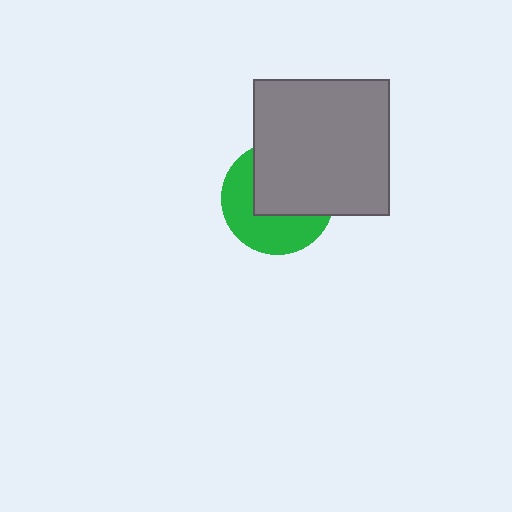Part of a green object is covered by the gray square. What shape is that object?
It is a circle.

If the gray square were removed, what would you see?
You would see the complete green circle.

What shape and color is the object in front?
The object in front is a gray square.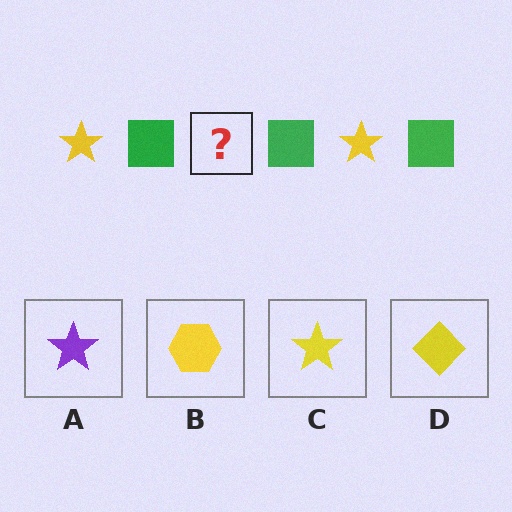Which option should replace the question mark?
Option C.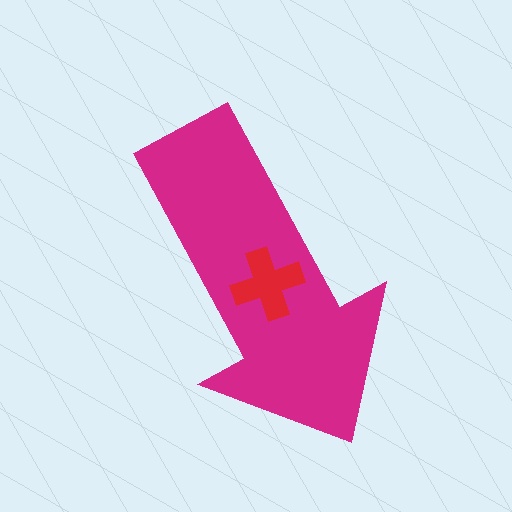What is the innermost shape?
The red cross.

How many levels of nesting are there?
2.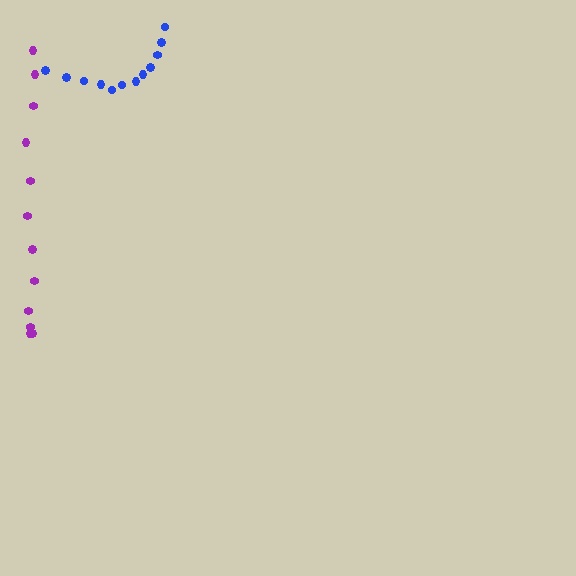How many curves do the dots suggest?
There are 2 distinct paths.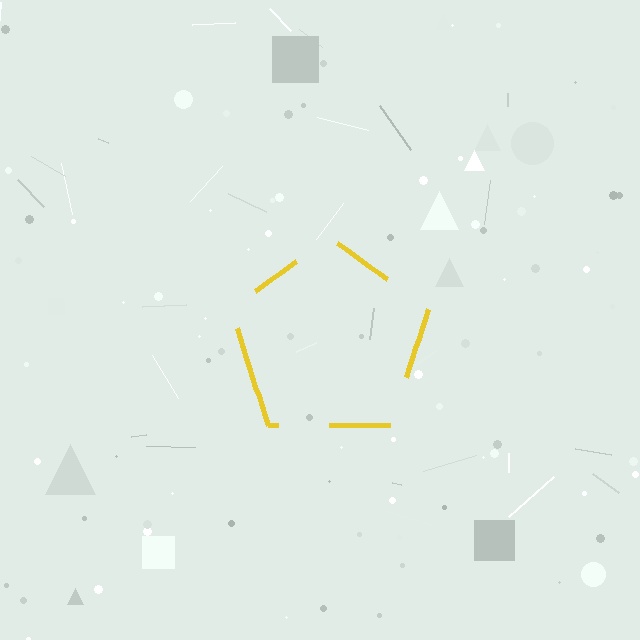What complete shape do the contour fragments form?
The contour fragments form a pentagon.